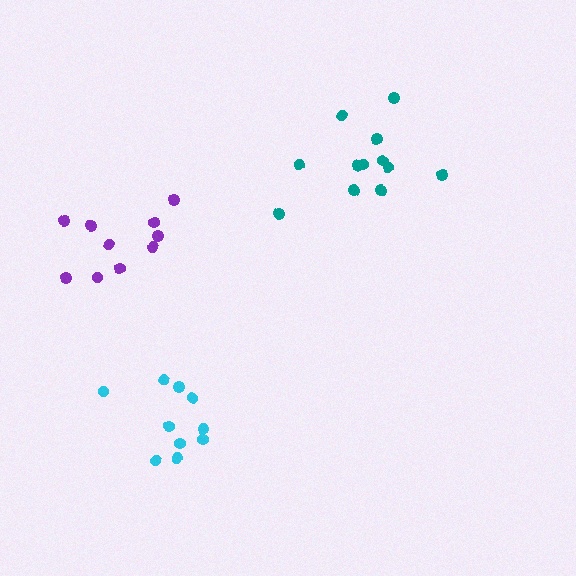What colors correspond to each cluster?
The clusters are colored: teal, cyan, purple.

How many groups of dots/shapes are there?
There are 3 groups.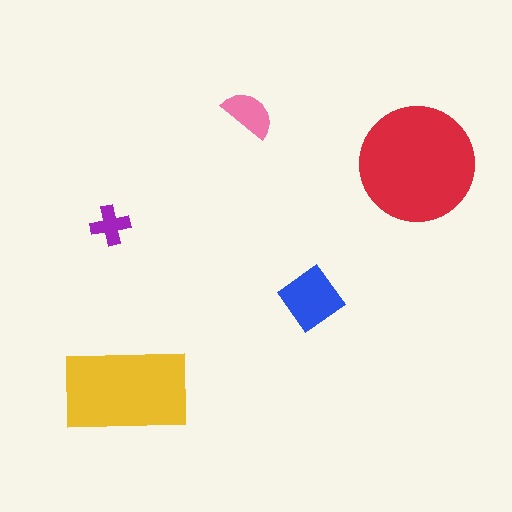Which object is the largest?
The red circle.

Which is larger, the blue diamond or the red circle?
The red circle.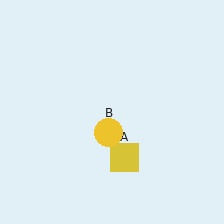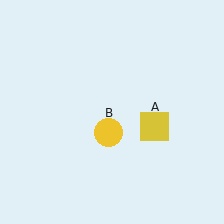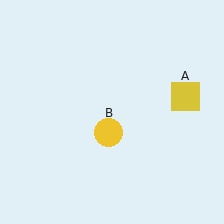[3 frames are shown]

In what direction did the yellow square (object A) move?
The yellow square (object A) moved up and to the right.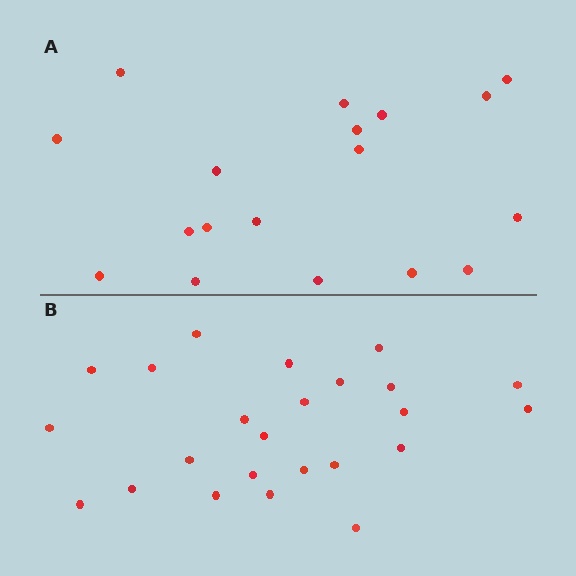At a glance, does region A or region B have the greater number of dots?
Region B (the bottom region) has more dots.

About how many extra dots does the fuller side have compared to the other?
Region B has about 6 more dots than region A.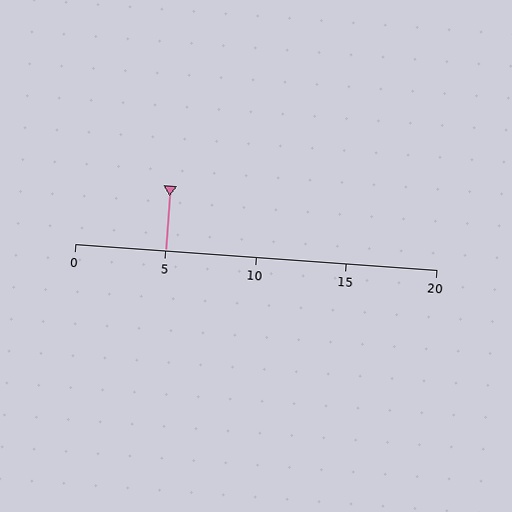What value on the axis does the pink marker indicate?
The marker indicates approximately 5.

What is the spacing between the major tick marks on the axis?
The major ticks are spaced 5 apart.